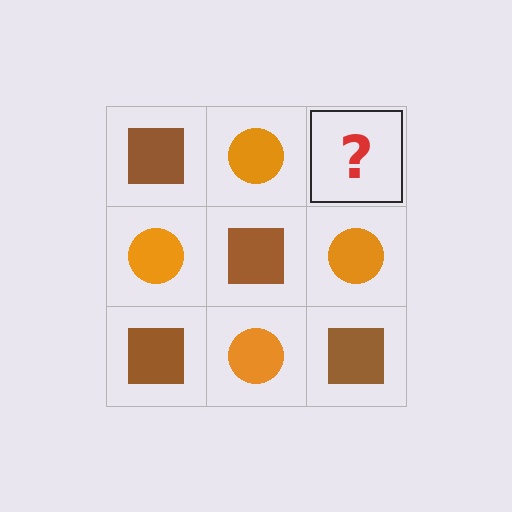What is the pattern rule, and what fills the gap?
The rule is that it alternates brown square and orange circle in a checkerboard pattern. The gap should be filled with a brown square.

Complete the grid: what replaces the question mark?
The question mark should be replaced with a brown square.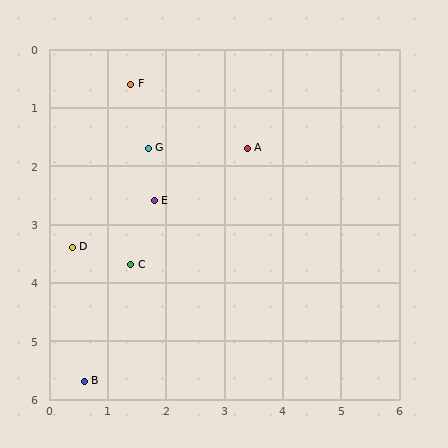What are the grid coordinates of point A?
Point A is at approximately (3.4, 1.7).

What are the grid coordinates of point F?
Point F is at approximately (1.4, 0.6).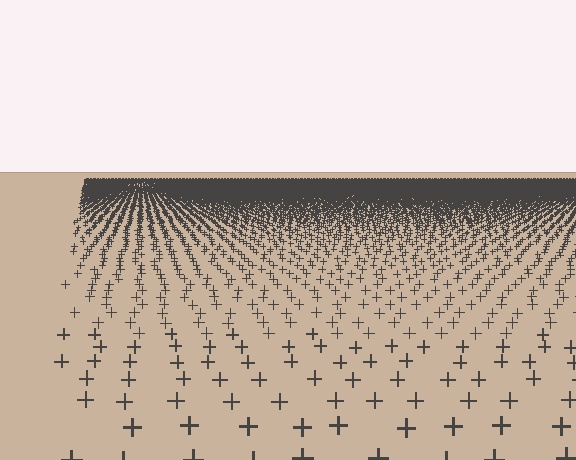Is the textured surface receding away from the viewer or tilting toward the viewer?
The surface is receding away from the viewer. Texture elements get smaller and denser toward the top.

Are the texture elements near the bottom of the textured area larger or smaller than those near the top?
Larger. Near the bottom, elements are closer to the viewer and appear at a bigger on-screen size.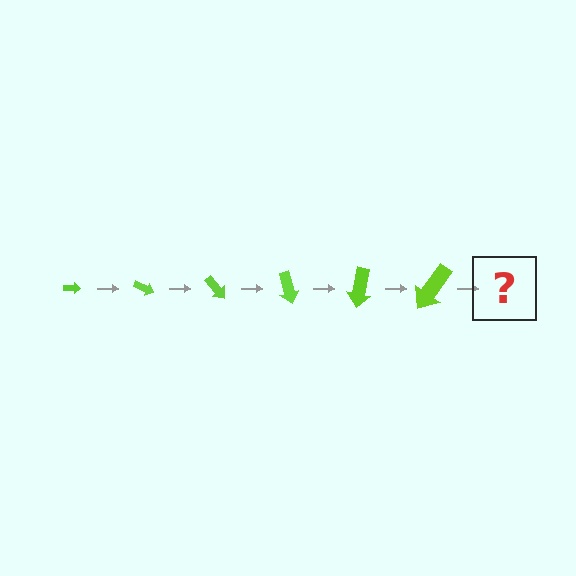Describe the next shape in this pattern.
It should be an arrow, larger than the previous one and rotated 150 degrees from the start.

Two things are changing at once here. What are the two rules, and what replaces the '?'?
The two rules are that the arrow grows larger each step and it rotates 25 degrees each step. The '?' should be an arrow, larger than the previous one and rotated 150 degrees from the start.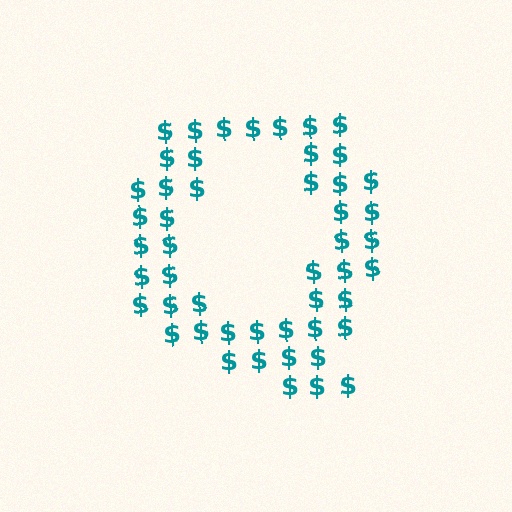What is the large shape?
The large shape is the letter Q.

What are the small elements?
The small elements are dollar signs.